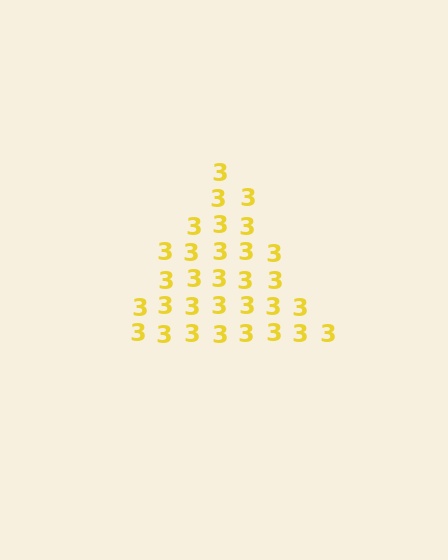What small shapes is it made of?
It is made of small digit 3's.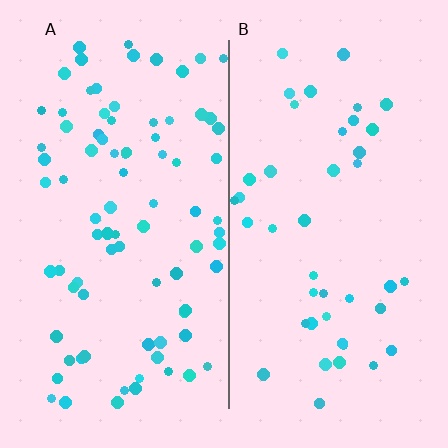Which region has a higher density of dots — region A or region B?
A (the left).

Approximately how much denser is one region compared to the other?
Approximately 2.0× — region A over region B.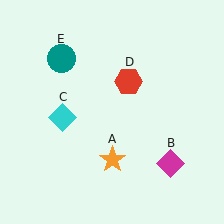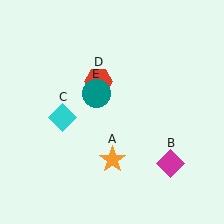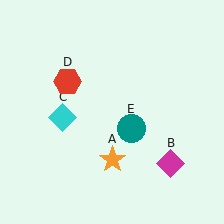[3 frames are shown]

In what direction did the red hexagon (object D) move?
The red hexagon (object D) moved left.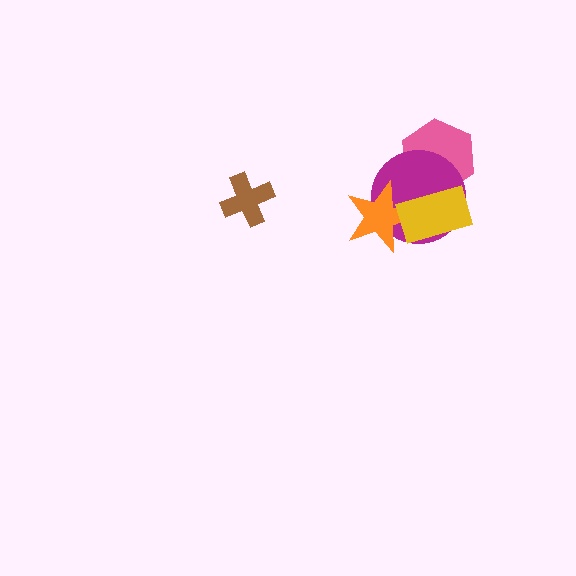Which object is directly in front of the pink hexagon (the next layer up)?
The magenta circle is directly in front of the pink hexagon.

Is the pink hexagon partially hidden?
Yes, it is partially covered by another shape.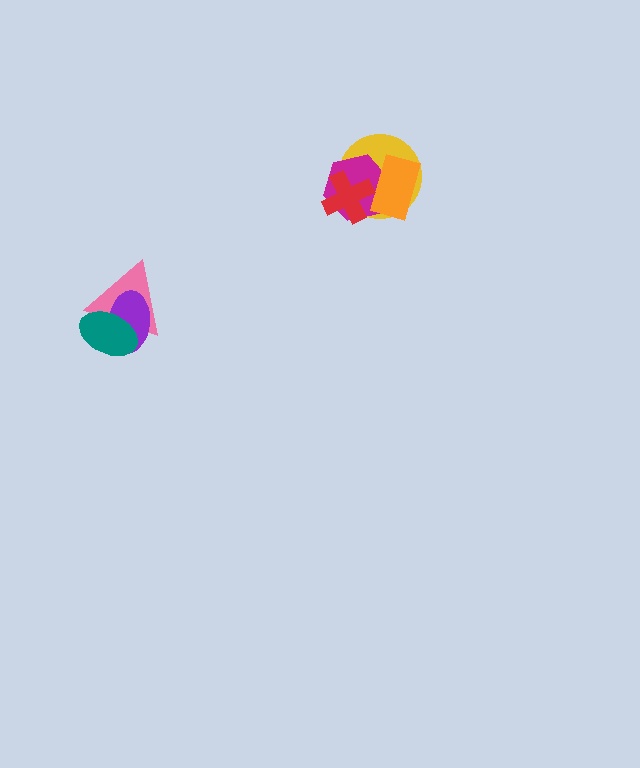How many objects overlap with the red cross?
3 objects overlap with the red cross.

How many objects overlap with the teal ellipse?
2 objects overlap with the teal ellipse.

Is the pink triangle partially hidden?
Yes, it is partially covered by another shape.